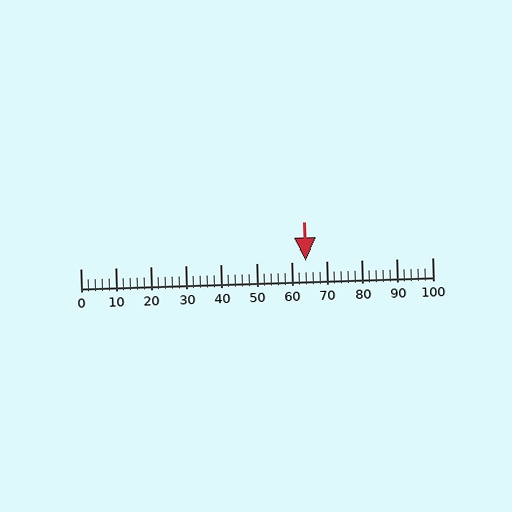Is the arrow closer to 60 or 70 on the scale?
The arrow is closer to 60.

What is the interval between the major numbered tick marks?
The major tick marks are spaced 10 units apart.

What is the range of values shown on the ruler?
The ruler shows values from 0 to 100.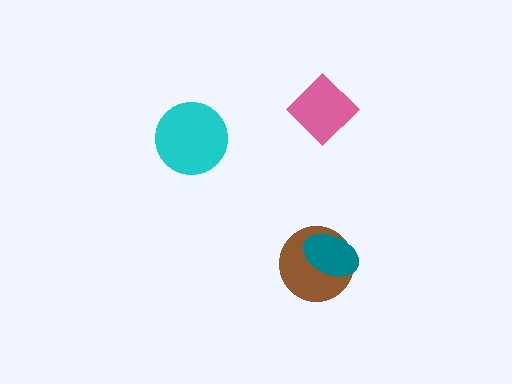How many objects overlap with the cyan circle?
0 objects overlap with the cyan circle.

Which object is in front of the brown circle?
The teal ellipse is in front of the brown circle.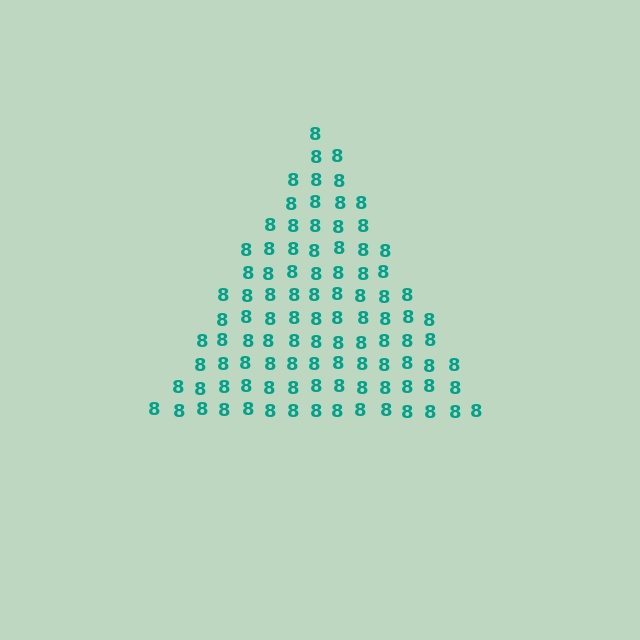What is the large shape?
The large shape is a triangle.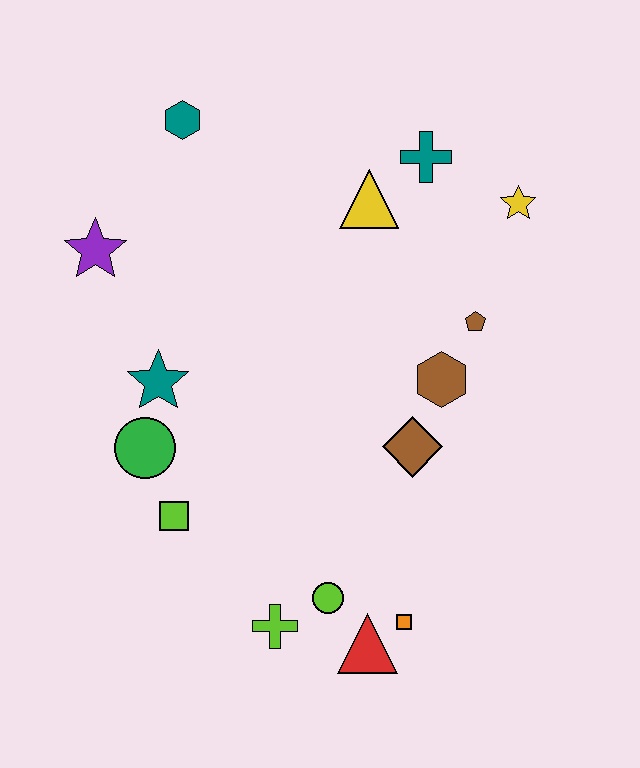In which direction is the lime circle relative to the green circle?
The lime circle is to the right of the green circle.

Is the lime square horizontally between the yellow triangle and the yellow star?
No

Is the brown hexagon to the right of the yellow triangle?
Yes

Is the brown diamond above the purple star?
No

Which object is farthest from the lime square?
The yellow star is farthest from the lime square.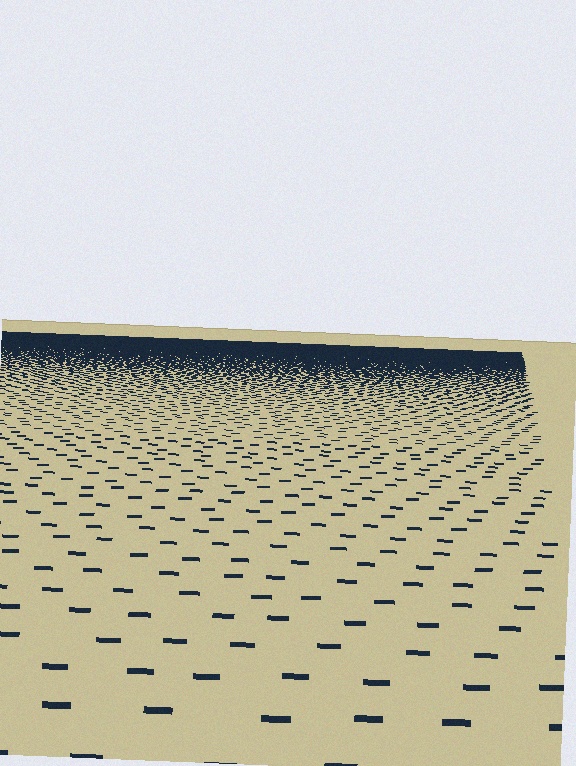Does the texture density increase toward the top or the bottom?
Density increases toward the top.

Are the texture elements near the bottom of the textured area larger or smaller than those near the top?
Larger. Near the bottom, elements are closer to the viewer and appear at a bigger on-screen size.